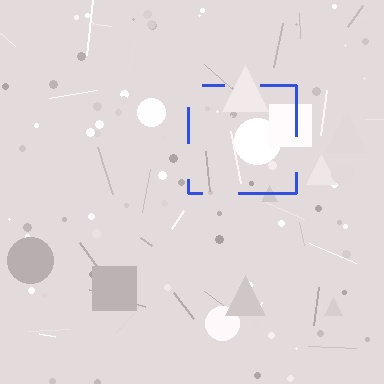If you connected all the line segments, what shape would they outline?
They would outline a square.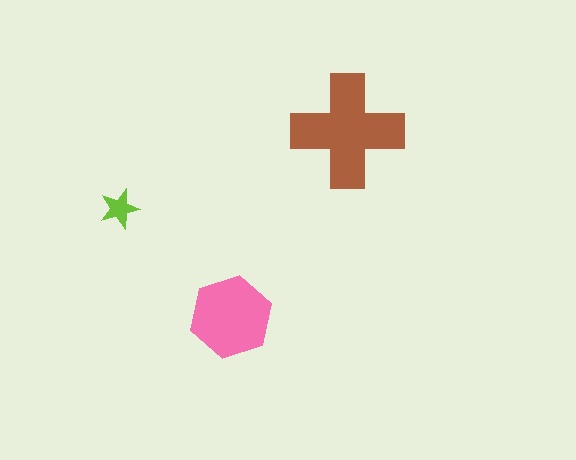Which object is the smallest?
The lime star.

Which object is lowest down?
The pink hexagon is bottommost.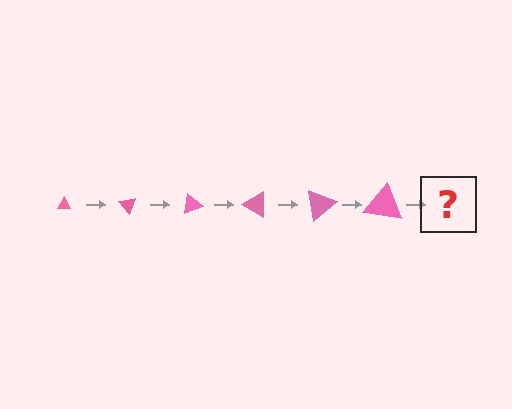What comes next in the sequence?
The next element should be a triangle, larger than the previous one and rotated 300 degrees from the start.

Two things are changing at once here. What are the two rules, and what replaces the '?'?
The two rules are that the triangle grows larger each step and it rotates 50 degrees each step. The '?' should be a triangle, larger than the previous one and rotated 300 degrees from the start.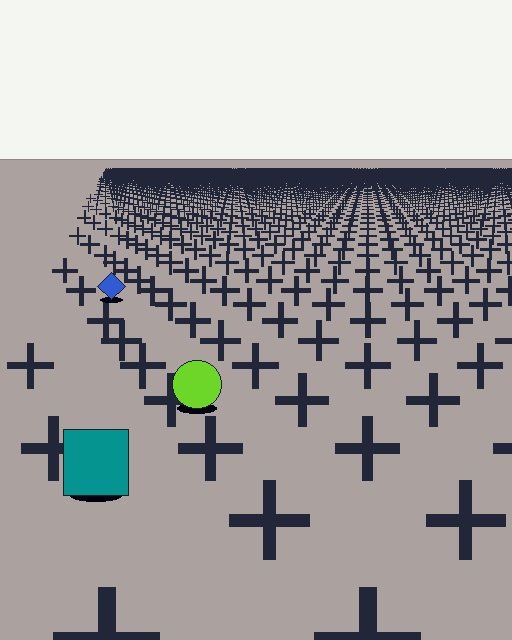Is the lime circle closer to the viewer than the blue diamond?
Yes. The lime circle is closer — you can tell from the texture gradient: the ground texture is coarser near it.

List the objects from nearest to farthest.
From nearest to farthest: the teal square, the lime circle, the blue diamond.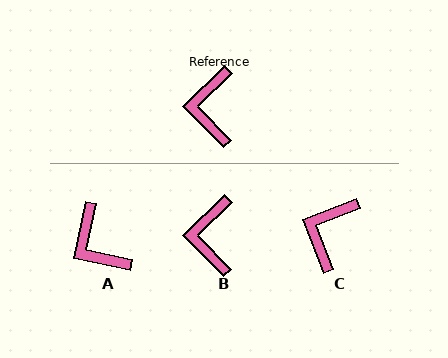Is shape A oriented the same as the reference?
No, it is off by about 34 degrees.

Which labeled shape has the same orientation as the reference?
B.